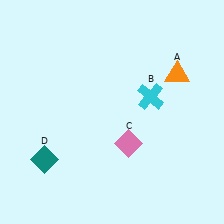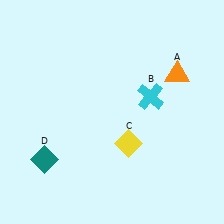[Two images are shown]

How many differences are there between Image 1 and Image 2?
There is 1 difference between the two images.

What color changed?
The diamond (C) changed from pink in Image 1 to yellow in Image 2.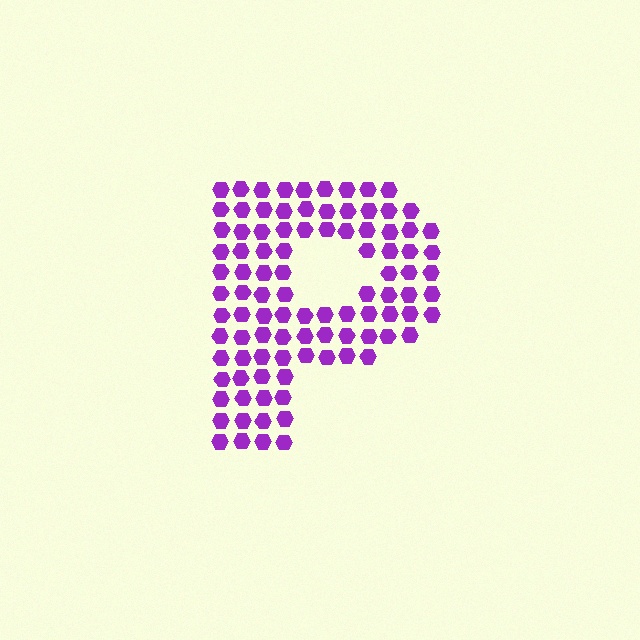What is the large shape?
The large shape is the letter P.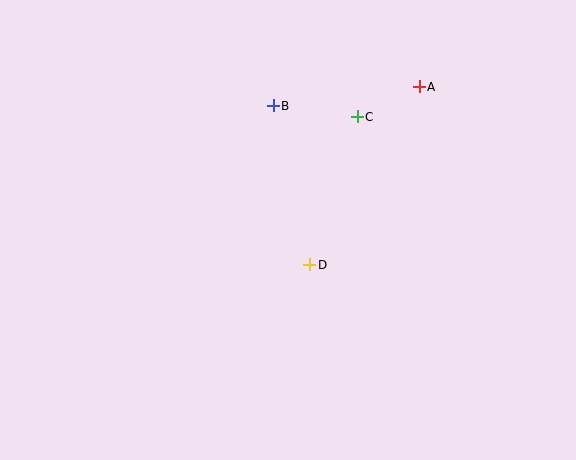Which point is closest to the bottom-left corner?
Point D is closest to the bottom-left corner.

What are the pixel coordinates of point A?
Point A is at (419, 87).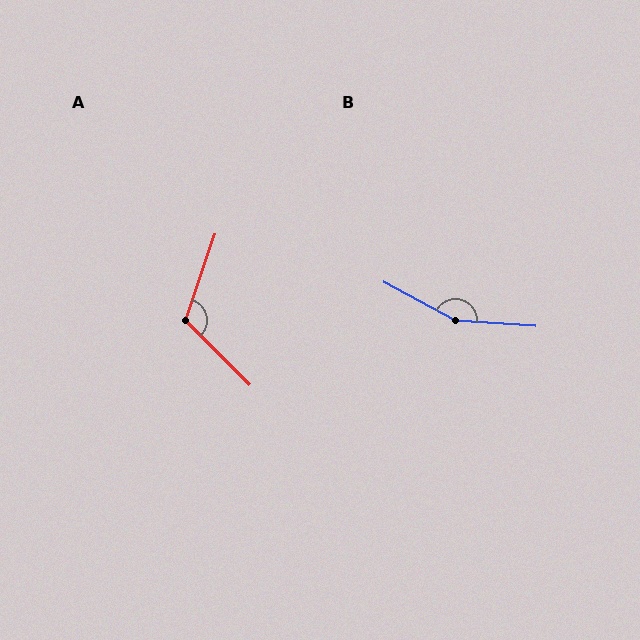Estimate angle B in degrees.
Approximately 156 degrees.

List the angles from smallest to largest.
A (116°), B (156°).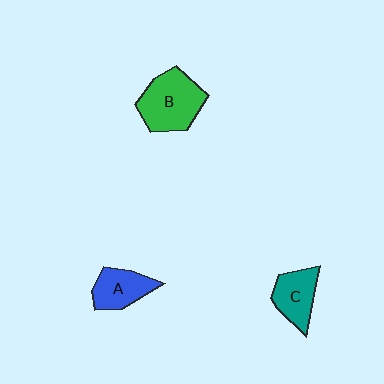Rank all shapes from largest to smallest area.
From largest to smallest: B (green), C (teal), A (blue).